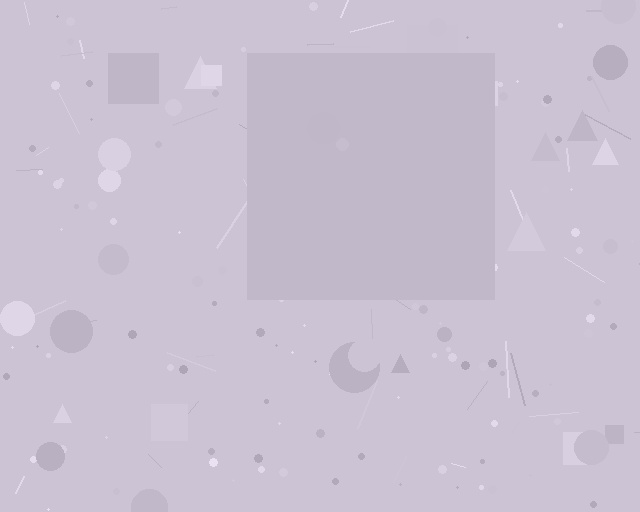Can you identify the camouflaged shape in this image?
The camouflaged shape is a square.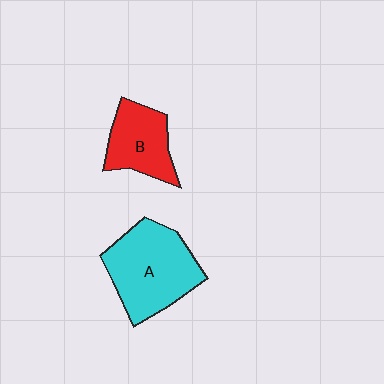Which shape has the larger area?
Shape A (cyan).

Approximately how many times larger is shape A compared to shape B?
Approximately 1.6 times.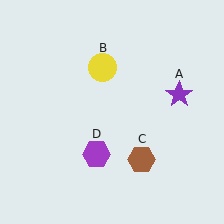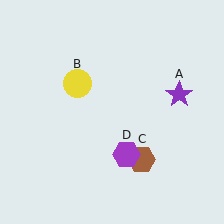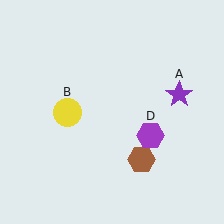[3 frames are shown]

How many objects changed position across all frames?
2 objects changed position: yellow circle (object B), purple hexagon (object D).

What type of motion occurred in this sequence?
The yellow circle (object B), purple hexagon (object D) rotated counterclockwise around the center of the scene.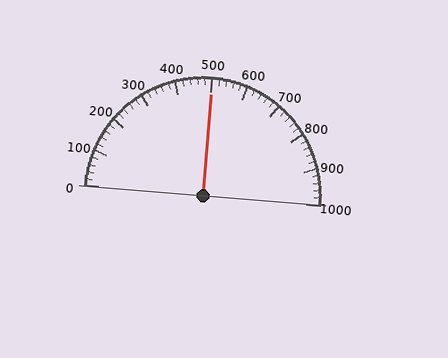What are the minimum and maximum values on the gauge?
The gauge ranges from 0 to 1000.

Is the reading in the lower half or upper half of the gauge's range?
The reading is in the upper half of the range (0 to 1000).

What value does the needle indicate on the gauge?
The needle indicates approximately 500.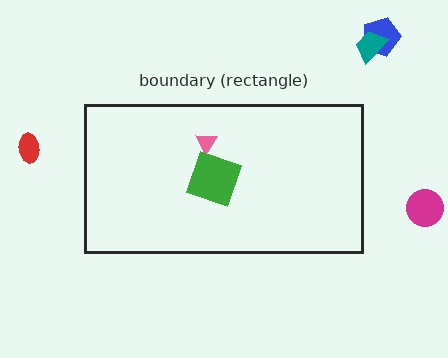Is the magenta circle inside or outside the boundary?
Outside.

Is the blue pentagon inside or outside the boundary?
Outside.